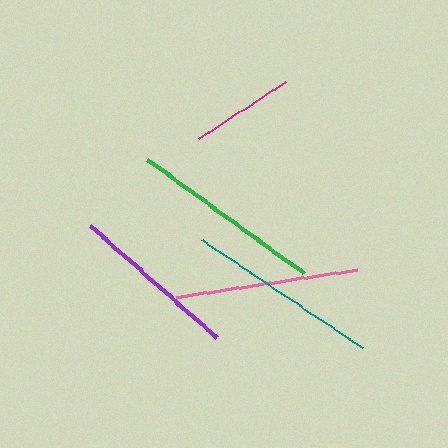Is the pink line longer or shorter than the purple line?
The pink line is longer than the purple line.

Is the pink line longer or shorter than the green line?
The green line is longer than the pink line.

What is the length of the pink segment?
The pink segment is approximately 182 pixels long.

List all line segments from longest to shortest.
From longest to shortest: teal, green, pink, purple, magenta.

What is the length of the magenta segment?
The magenta segment is approximately 105 pixels long.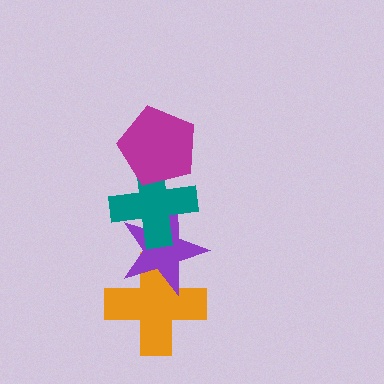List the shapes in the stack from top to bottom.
From top to bottom: the magenta pentagon, the teal cross, the purple star, the orange cross.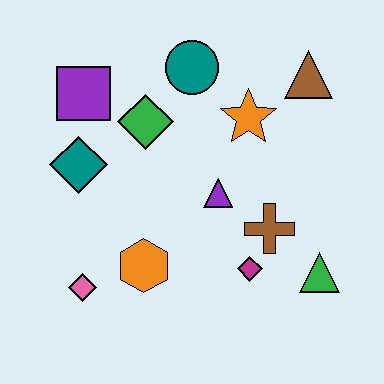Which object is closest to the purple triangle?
The brown cross is closest to the purple triangle.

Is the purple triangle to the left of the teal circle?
No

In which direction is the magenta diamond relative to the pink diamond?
The magenta diamond is to the right of the pink diamond.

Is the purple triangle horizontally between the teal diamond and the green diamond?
No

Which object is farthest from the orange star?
The pink diamond is farthest from the orange star.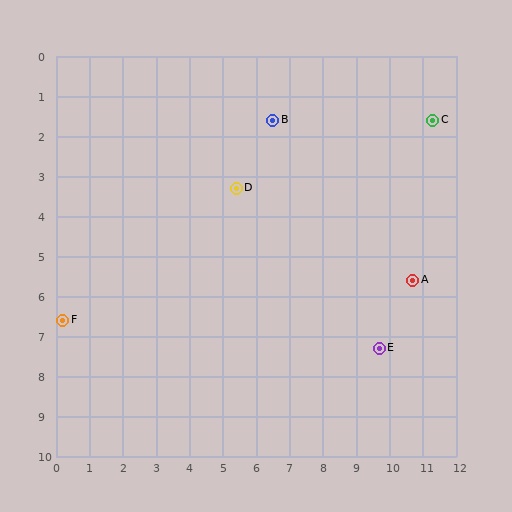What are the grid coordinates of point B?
Point B is at approximately (6.5, 1.6).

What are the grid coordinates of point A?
Point A is at approximately (10.7, 5.6).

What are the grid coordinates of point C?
Point C is at approximately (11.3, 1.6).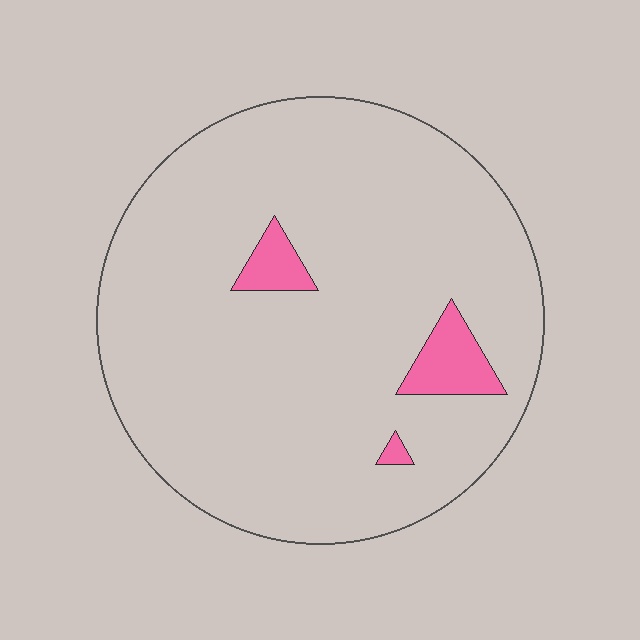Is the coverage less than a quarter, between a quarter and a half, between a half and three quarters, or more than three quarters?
Less than a quarter.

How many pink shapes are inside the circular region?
3.